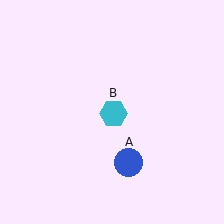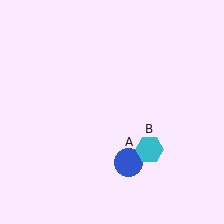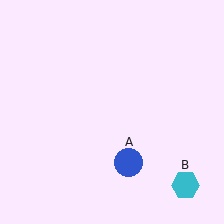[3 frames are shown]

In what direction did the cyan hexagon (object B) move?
The cyan hexagon (object B) moved down and to the right.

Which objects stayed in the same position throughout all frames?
Blue circle (object A) remained stationary.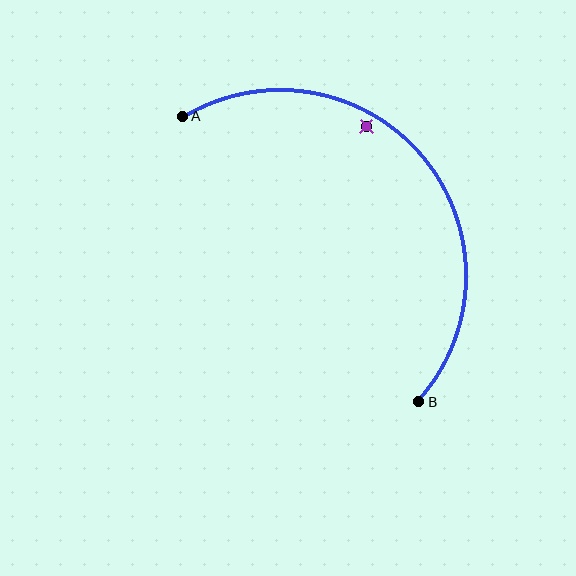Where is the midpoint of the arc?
The arc midpoint is the point on the curve farthest from the straight line joining A and B. It sits above and to the right of that line.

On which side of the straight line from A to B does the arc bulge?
The arc bulges above and to the right of the straight line connecting A and B.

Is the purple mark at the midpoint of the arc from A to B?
No — the purple mark does not lie on the arc at all. It sits slightly inside the curve.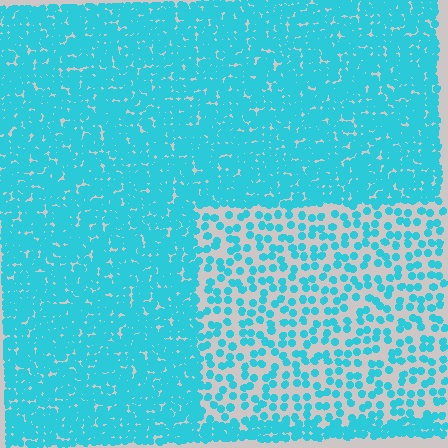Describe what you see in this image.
The image contains small cyan elements arranged at two different densities. A rectangle-shaped region is visible where the elements are less densely packed than the surrounding area.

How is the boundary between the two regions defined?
The boundary is defined by a change in element density (approximately 2.7x ratio). All elements are the same color, size, and shape.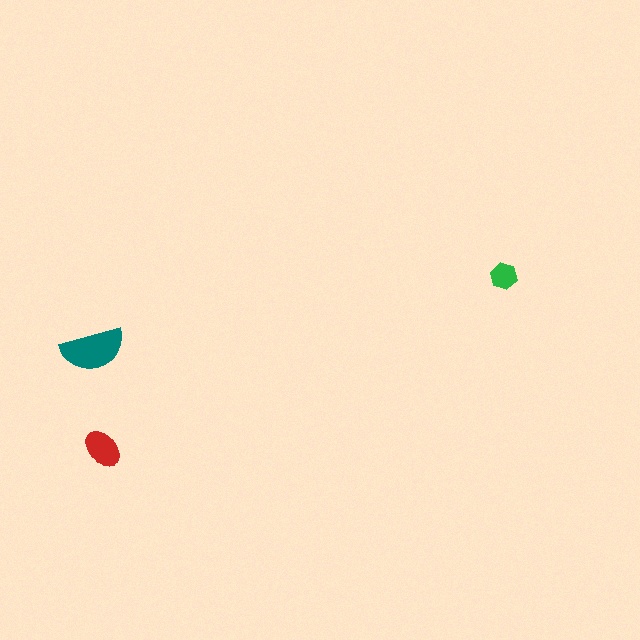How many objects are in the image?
There are 3 objects in the image.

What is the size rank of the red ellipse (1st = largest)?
2nd.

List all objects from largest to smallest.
The teal semicircle, the red ellipse, the green hexagon.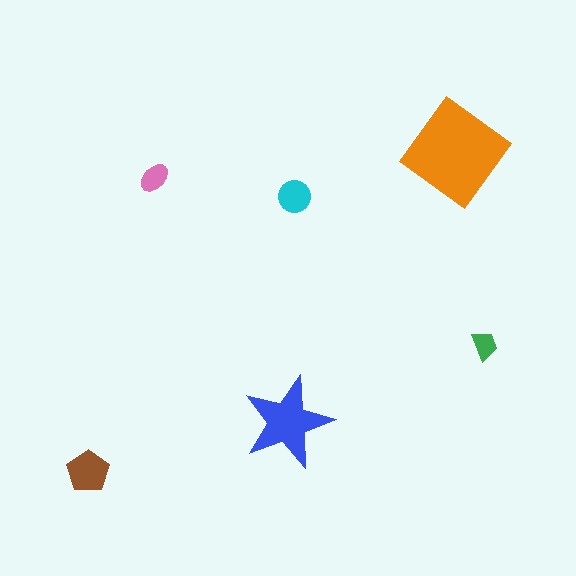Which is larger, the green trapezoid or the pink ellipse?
The pink ellipse.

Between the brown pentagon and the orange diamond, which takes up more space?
The orange diamond.